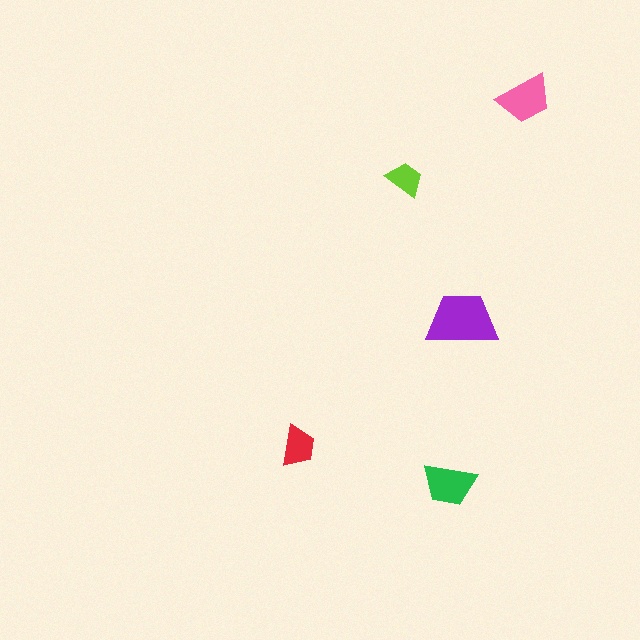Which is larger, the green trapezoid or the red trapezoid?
The green one.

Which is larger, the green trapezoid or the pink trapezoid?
The pink one.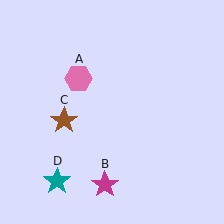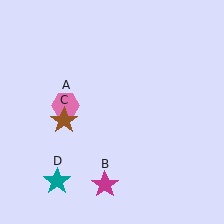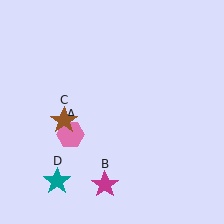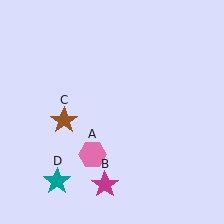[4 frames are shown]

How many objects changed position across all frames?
1 object changed position: pink hexagon (object A).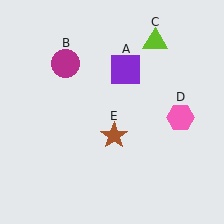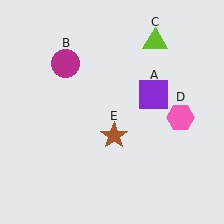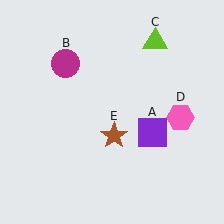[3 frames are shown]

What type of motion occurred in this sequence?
The purple square (object A) rotated clockwise around the center of the scene.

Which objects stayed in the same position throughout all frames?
Magenta circle (object B) and lime triangle (object C) and pink hexagon (object D) and brown star (object E) remained stationary.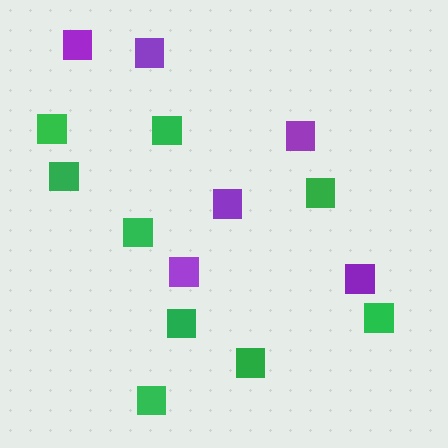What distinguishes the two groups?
There are 2 groups: one group of green squares (9) and one group of purple squares (6).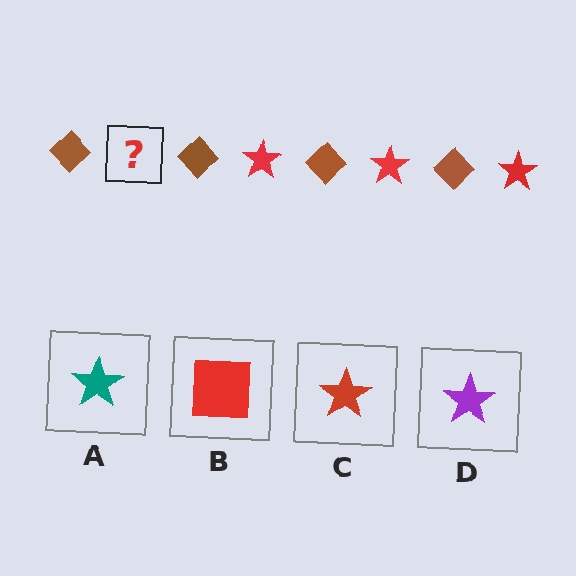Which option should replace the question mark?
Option C.